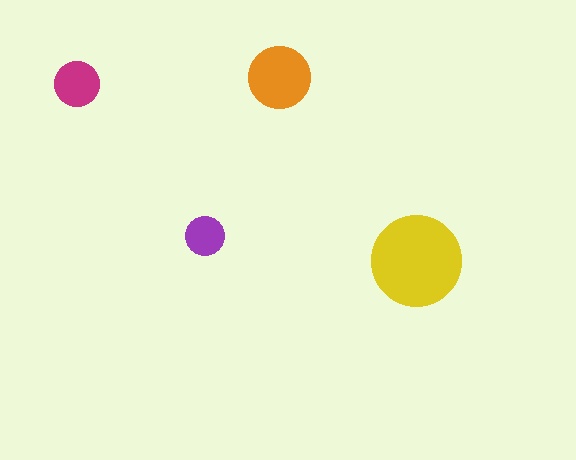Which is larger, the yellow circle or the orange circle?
The yellow one.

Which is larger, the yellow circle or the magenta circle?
The yellow one.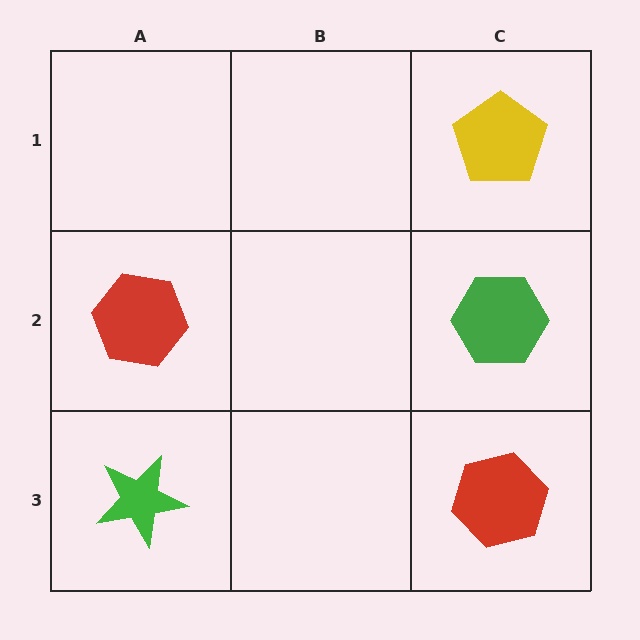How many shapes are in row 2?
2 shapes.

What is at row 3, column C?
A red hexagon.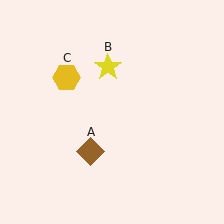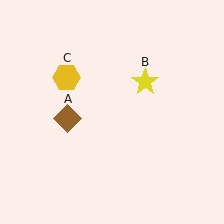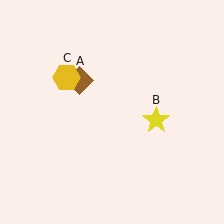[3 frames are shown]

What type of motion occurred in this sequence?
The brown diamond (object A), yellow star (object B) rotated clockwise around the center of the scene.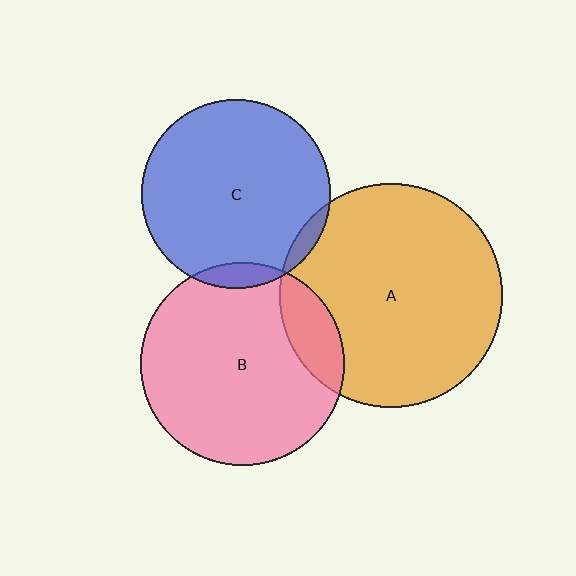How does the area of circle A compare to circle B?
Approximately 1.2 times.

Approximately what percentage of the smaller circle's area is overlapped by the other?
Approximately 15%.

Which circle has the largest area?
Circle A (orange).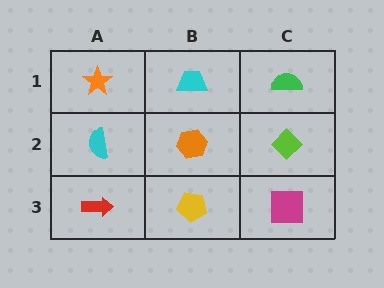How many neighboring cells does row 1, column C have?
2.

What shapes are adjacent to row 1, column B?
An orange hexagon (row 2, column B), an orange star (row 1, column A), a green semicircle (row 1, column C).